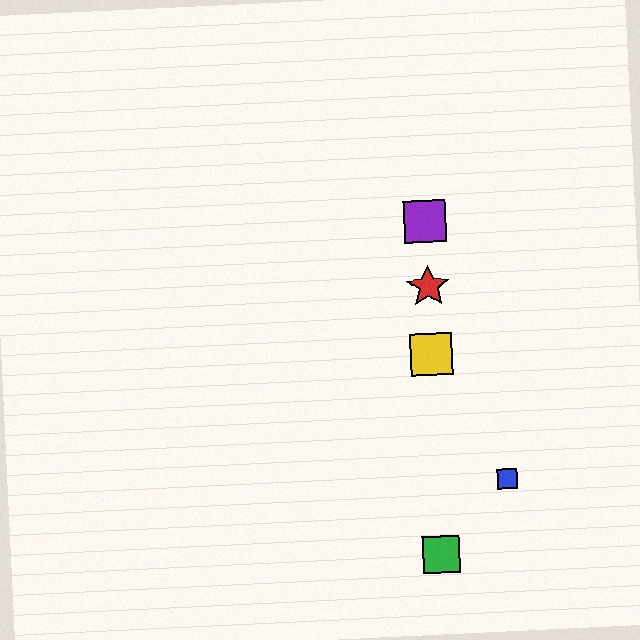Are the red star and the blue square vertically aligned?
No, the red star is at x≈428 and the blue square is at x≈507.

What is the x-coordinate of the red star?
The red star is at x≈428.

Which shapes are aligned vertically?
The red star, the green square, the yellow square, the purple square are aligned vertically.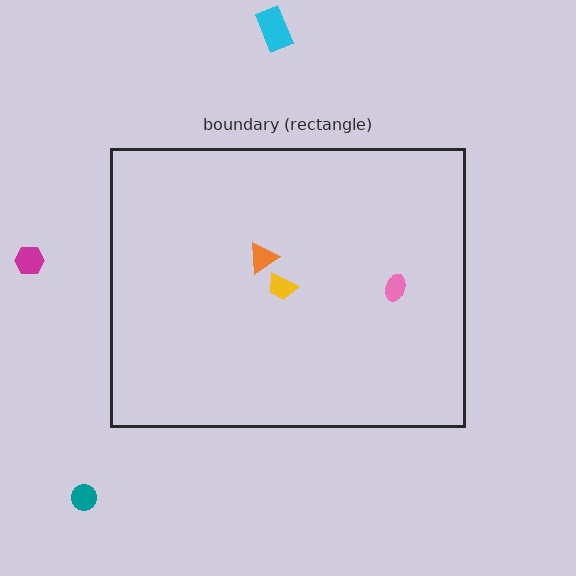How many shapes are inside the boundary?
3 inside, 3 outside.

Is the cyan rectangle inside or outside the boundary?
Outside.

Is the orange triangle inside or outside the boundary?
Inside.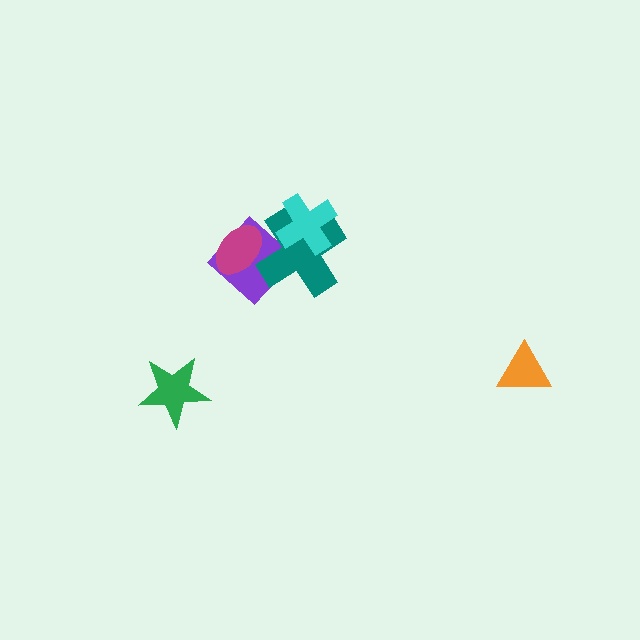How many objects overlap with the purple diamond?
3 objects overlap with the purple diamond.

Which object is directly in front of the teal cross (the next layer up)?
The cyan cross is directly in front of the teal cross.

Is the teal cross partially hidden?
Yes, it is partially covered by another shape.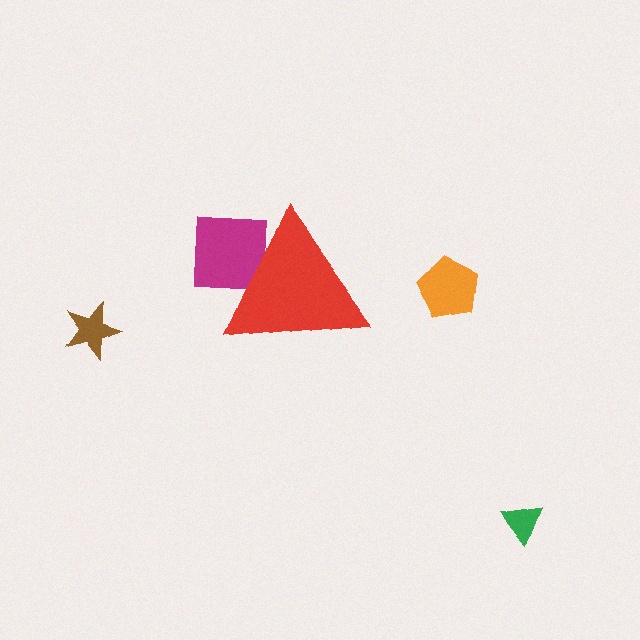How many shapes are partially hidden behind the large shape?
1 shape is partially hidden.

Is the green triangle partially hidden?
No, the green triangle is fully visible.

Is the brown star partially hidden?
No, the brown star is fully visible.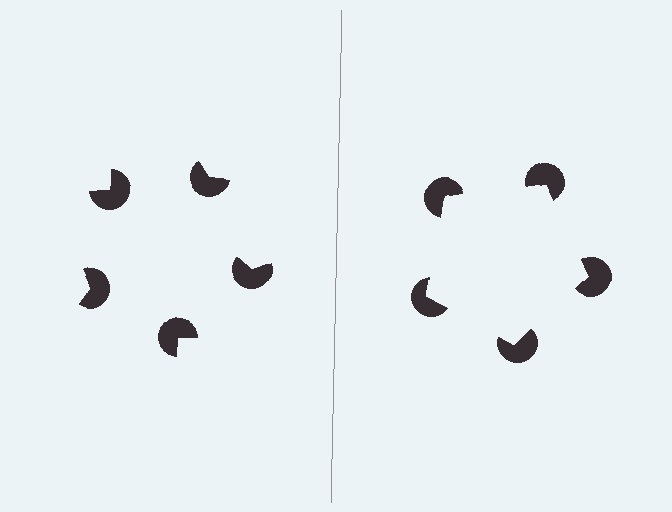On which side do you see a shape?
An illusory pentagon appears on the right side. On the left side the wedge cuts are rotated, so no coherent shape forms.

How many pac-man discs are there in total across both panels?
10 — 5 on each side.